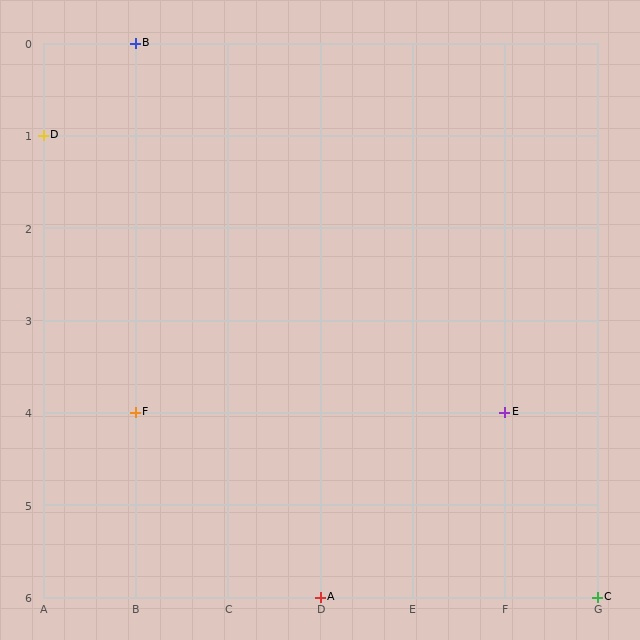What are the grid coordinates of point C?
Point C is at grid coordinates (G, 6).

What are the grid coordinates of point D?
Point D is at grid coordinates (A, 1).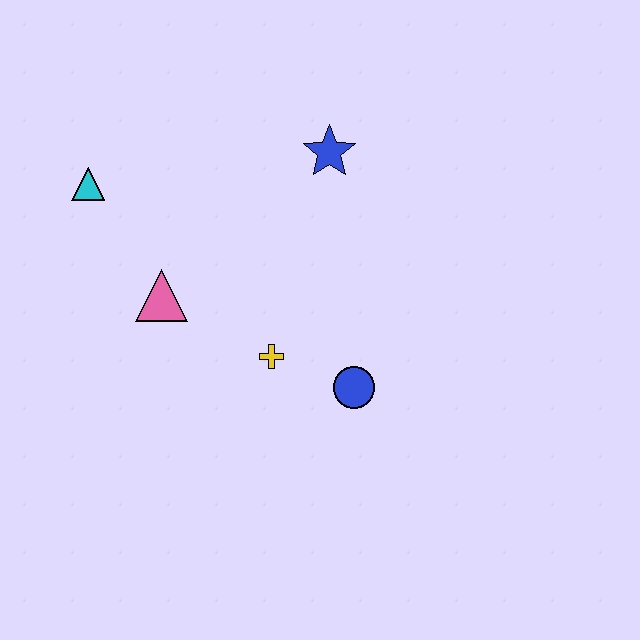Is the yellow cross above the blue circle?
Yes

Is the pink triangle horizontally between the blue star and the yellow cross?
No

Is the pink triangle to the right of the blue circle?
No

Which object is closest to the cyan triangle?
The pink triangle is closest to the cyan triangle.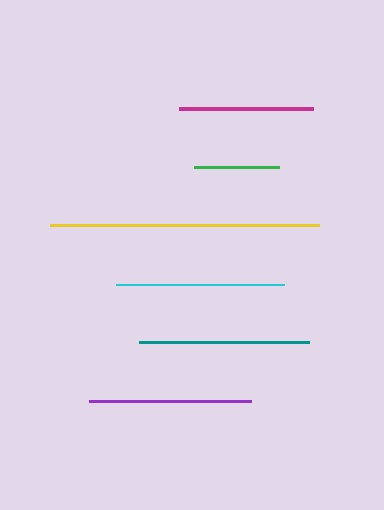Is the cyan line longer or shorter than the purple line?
The cyan line is longer than the purple line.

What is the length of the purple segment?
The purple segment is approximately 161 pixels long.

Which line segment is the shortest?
The green line is the shortest at approximately 85 pixels.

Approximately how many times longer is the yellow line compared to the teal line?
The yellow line is approximately 1.6 times the length of the teal line.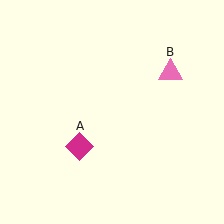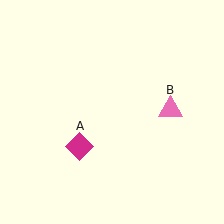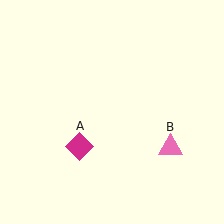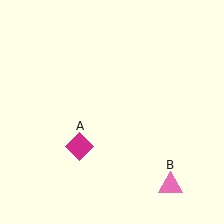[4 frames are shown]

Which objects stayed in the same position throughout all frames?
Magenta diamond (object A) remained stationary.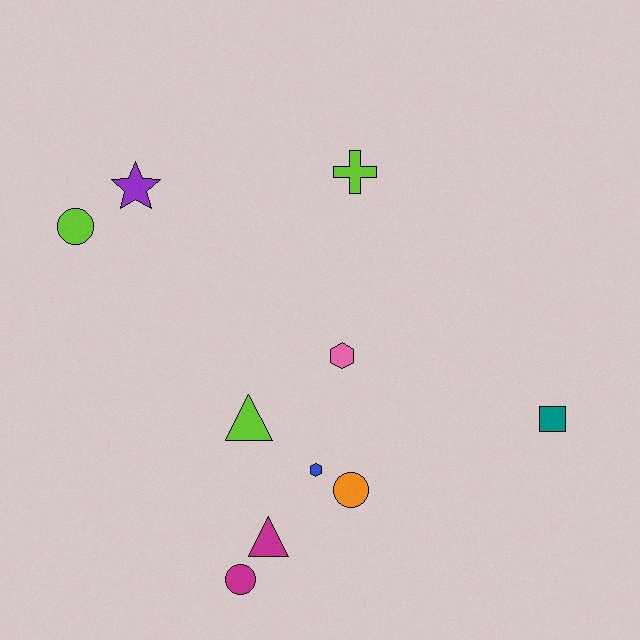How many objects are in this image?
There are 10 objects.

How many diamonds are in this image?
There are no diamonds.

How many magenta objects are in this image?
There are 2 magenta objects.